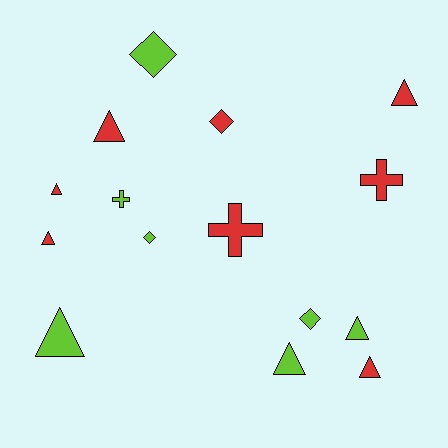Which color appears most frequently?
Red, with 8 objects.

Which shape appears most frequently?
Triangle, with 8 objects.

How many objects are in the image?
There are 15 objects.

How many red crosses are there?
There are 2 red crosses.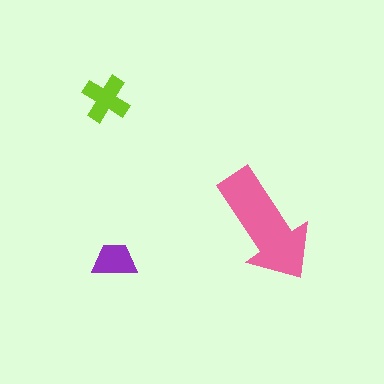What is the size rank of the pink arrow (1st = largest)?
1st.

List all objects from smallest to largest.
The purple trapezoid, the lime cross, the pink arrow.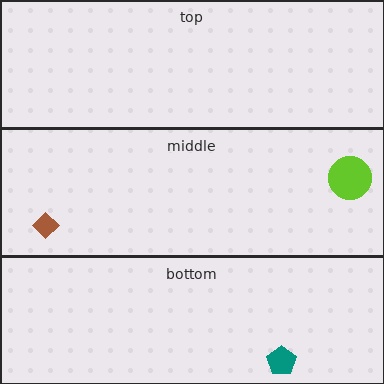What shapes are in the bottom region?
The teal pentagon.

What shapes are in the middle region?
The lime circle, the brown diamond.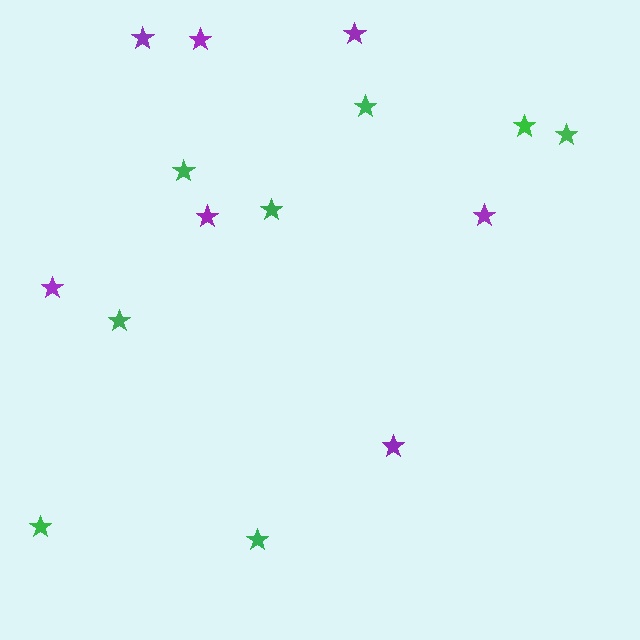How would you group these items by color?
There are 2 groups: one group of purple stars (7) and one group of green stars (8).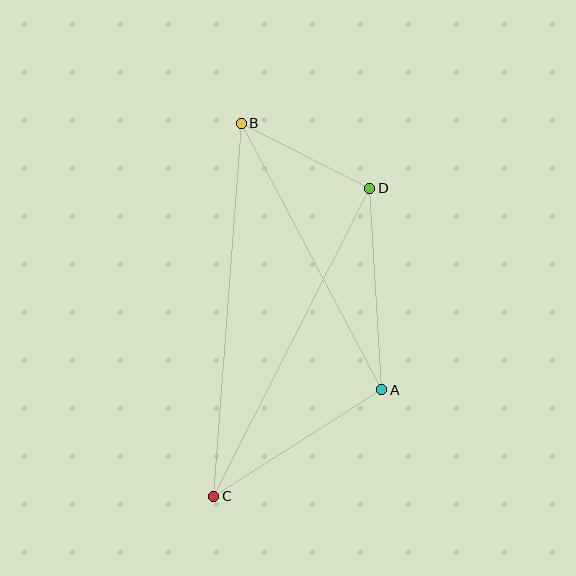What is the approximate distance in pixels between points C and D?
The distance between C and D is approximately 345 pixels.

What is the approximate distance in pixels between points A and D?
The distance between A and D is approximately 202 pixels.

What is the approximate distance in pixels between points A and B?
The distance between A and B is approximately 301 pixels.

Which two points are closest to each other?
Points B and D are closest to each other.